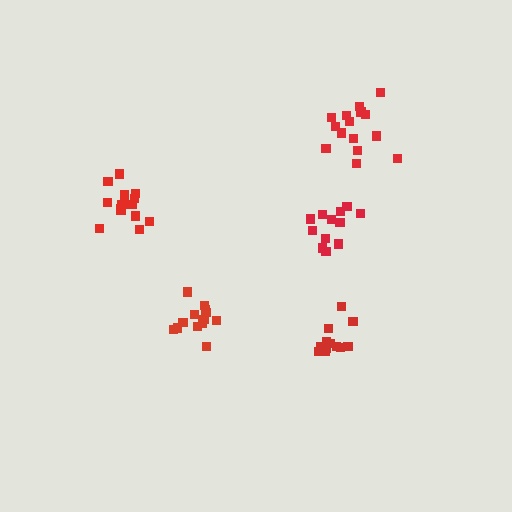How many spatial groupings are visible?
There are 5 spatial groupings.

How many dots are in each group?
Group 1: 12 dots, Group 2: 13 dots, Group 3: 12 dots, Group 4: 15 dots, Group 5: 16 dots (68 total).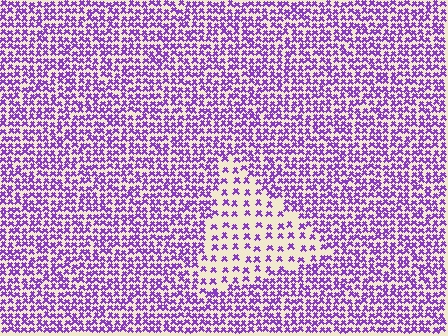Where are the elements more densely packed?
The elements are more densely packed outside the triangle boundary.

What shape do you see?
I see a triangle.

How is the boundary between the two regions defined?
The boundary is defined by a change in element density (approximately 2.4x ratio). All elements are the same color, size, and shape.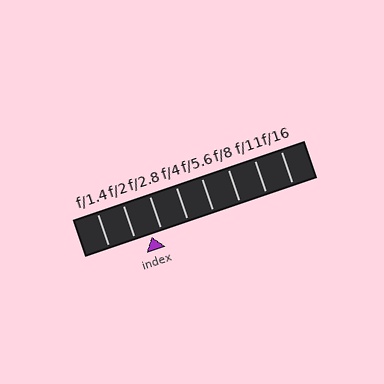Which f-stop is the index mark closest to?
The index mark is closest to f/2.8.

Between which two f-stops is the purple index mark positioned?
The index mark is between f/2 and f/2.8.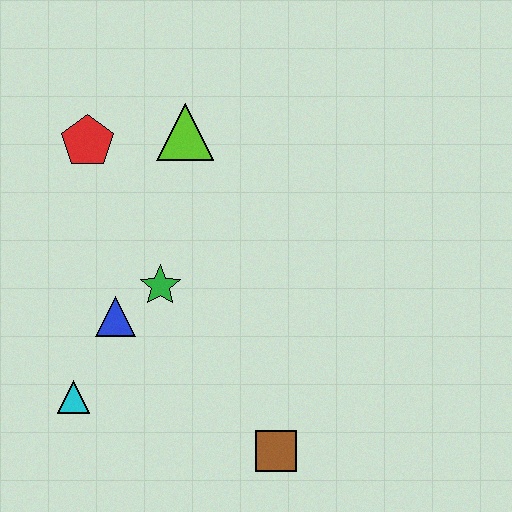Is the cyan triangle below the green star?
Yes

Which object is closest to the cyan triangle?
The blue triangle is closest to the cyan triangle.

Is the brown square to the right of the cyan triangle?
Yes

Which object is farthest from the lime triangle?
The brown square is farthest from the lime triangle.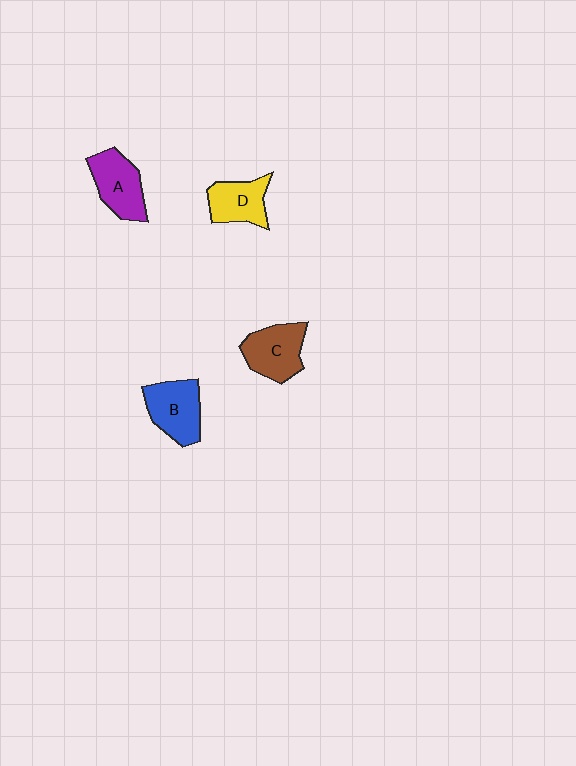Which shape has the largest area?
Shape B (blue).